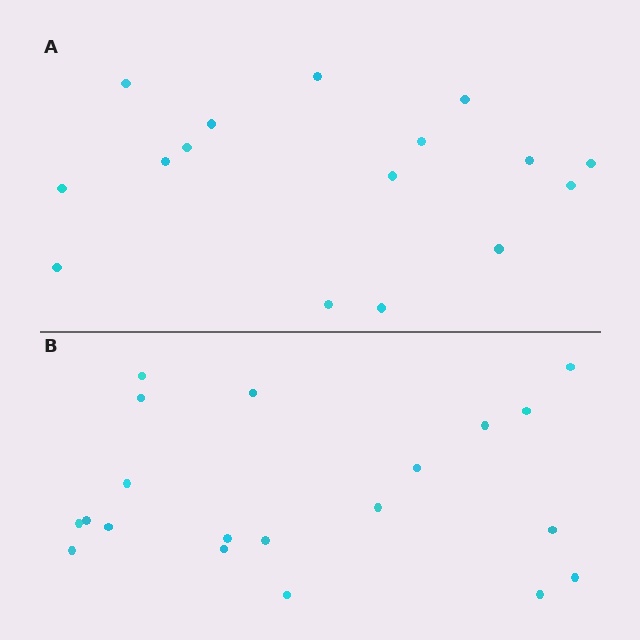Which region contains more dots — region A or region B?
Region B (the bottom region) has more dots.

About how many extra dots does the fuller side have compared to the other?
Region B has about 4 more dots than region A.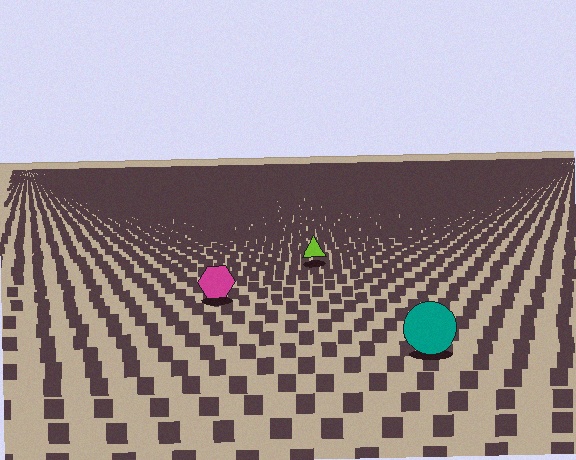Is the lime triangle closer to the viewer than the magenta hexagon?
No. The magenta hexagon is closer — you can tell from the texture gradient: the ground texture is coarser near it.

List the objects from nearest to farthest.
From nearest to farthest: the teal circle, the magenta hexagon, the lime triangle.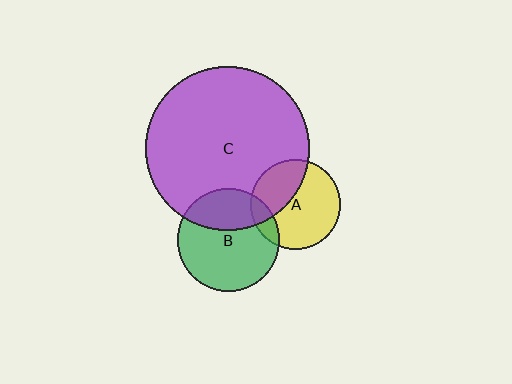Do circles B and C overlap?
Yes.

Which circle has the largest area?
Circle C (purple).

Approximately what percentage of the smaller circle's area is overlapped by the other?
Approximately 30%.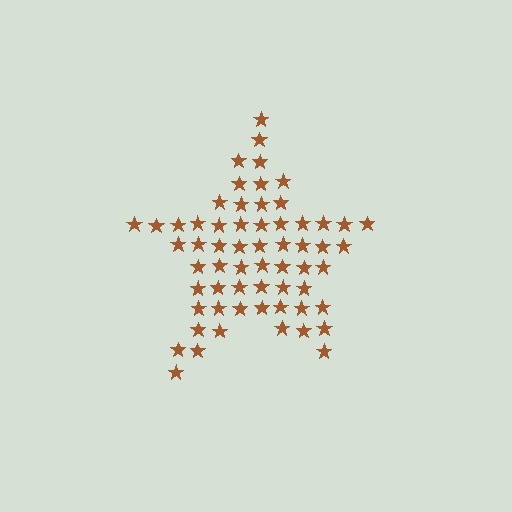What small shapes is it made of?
It is made of small stars.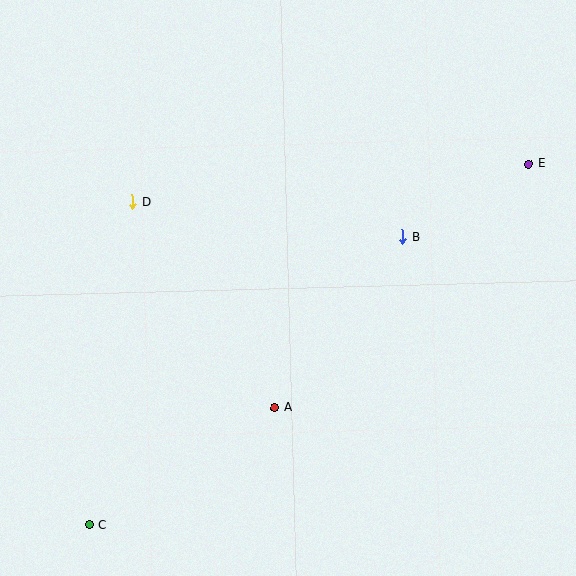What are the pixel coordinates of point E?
Point E is at (529, 164).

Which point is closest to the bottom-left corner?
Point C is closest to the bottom-left corner.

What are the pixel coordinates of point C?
Point C is at (89, 525).